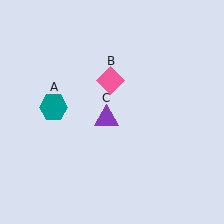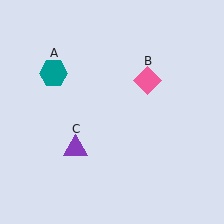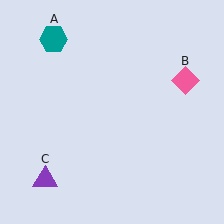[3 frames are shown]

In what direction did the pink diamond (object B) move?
The pink diamond (object B) moved right.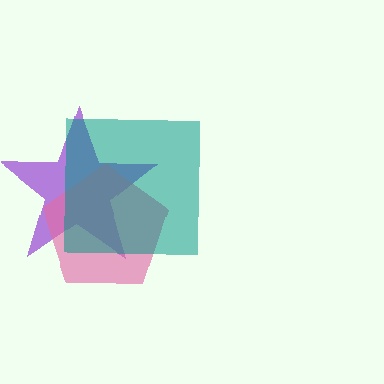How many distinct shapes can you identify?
There are 3 distinct shapes: a purple star, a pink pentagon, a teal square.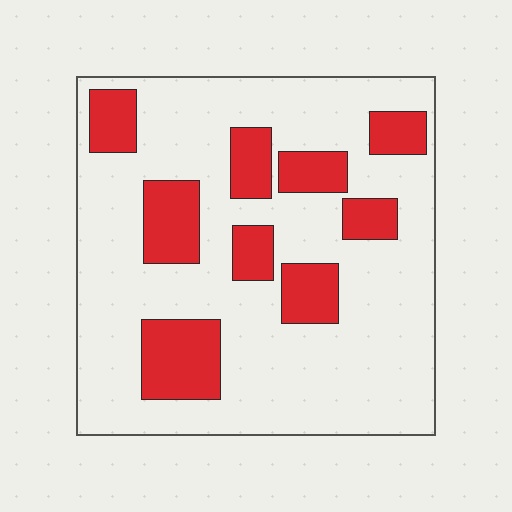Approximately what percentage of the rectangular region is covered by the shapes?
Approximately 25%.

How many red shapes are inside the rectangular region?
9.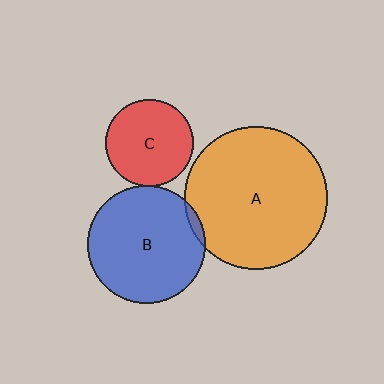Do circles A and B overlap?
Yes.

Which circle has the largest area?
Circle A (orange).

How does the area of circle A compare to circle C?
Approximately 2.7 times.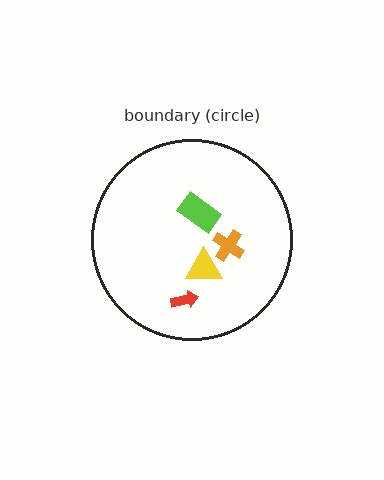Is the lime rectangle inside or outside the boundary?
Inside.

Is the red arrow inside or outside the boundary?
Inside.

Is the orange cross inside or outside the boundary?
Inside.